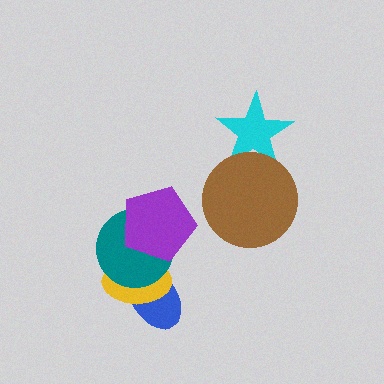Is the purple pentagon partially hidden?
No, no other shape covers it.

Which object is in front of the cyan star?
The brown circle is in front of the cyan star.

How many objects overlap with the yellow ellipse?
3 objects overlap with the yellow ellipse.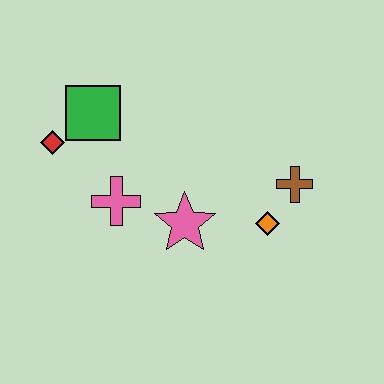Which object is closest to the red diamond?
The green square is closest to the red diamond.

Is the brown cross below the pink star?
No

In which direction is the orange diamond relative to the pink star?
The orange diamond is to the right of the pink star.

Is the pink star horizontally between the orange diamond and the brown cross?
No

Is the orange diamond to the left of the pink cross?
No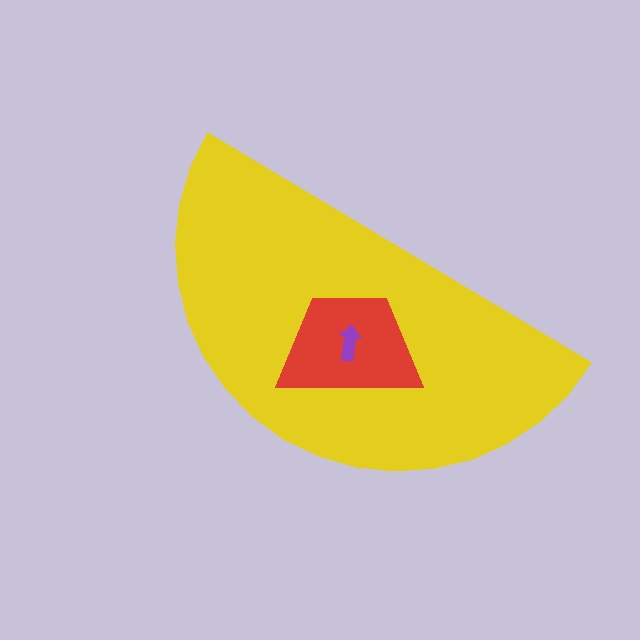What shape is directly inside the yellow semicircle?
The red trapezoid.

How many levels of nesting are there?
3.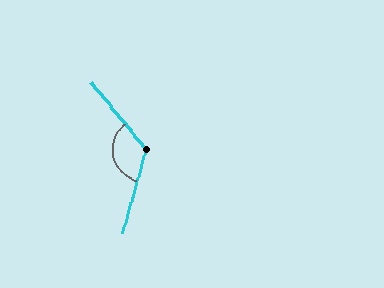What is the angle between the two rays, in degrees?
Approximately 125 degrees.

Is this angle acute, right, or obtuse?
It is obtuse.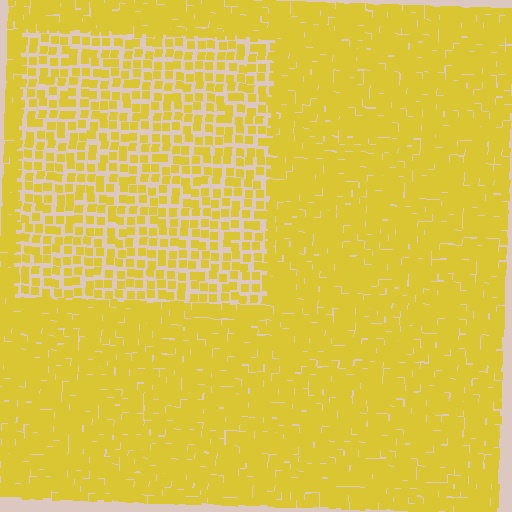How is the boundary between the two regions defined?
The boundary is defined by a change in element density (approximately 2.0x ratio). All elements are the same color, size, and shape.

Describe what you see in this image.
The image contains small yellow elements arranged at two different densities. A rectangle-shaped region is visible where the elements are less densely packed than the surrounding area.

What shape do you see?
I see a rectangle.